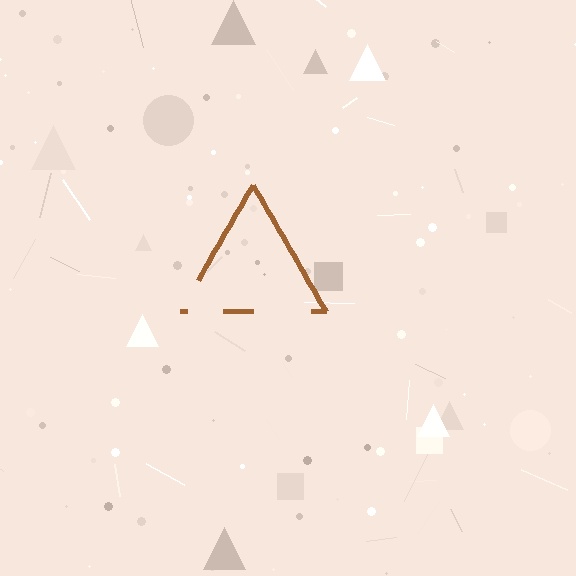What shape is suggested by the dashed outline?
The dashed outline suggests a triangle.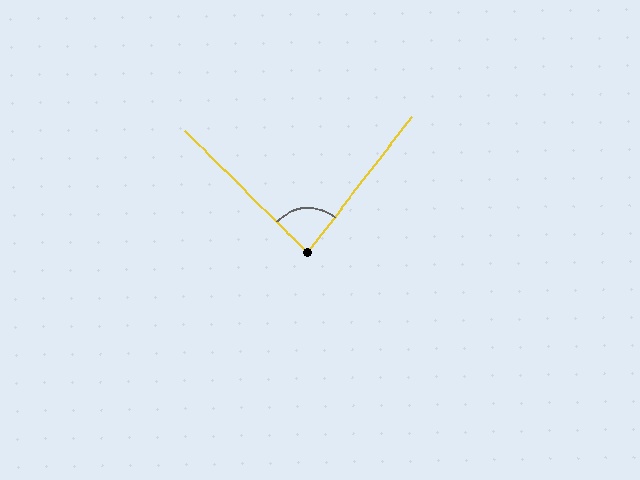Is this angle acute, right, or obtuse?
It is acute.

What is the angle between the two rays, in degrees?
Approximately 83 degrees.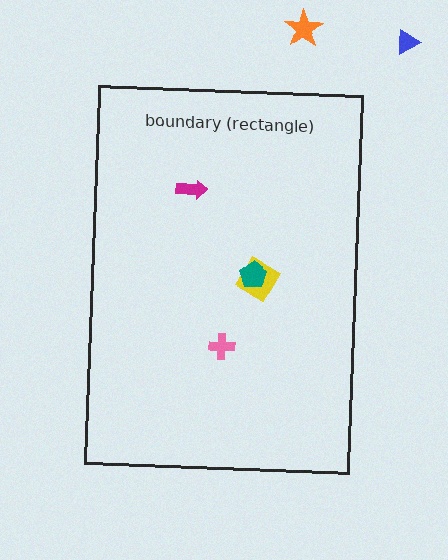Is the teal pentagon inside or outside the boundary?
Inside.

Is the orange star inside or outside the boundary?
Outside.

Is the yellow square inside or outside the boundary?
Inside.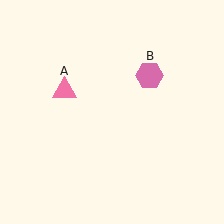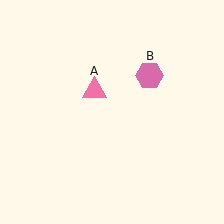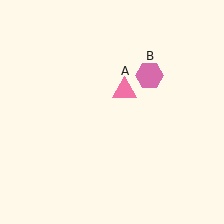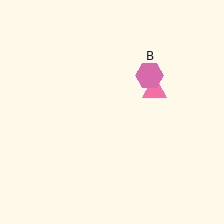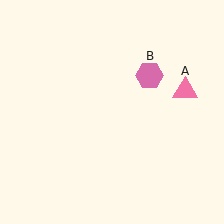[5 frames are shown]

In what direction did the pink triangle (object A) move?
The pink triangle (object A) moved right.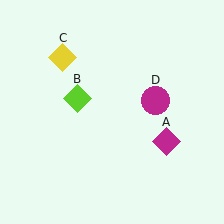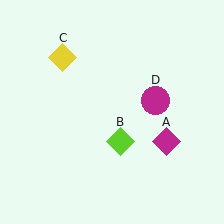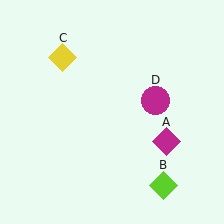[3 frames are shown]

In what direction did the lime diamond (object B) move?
The lime diamond (object B) moved down and to the right.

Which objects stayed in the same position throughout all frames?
Magenta diamond (object A) and yellow diamond (object C) and magenta circle (object D) remained stationary.